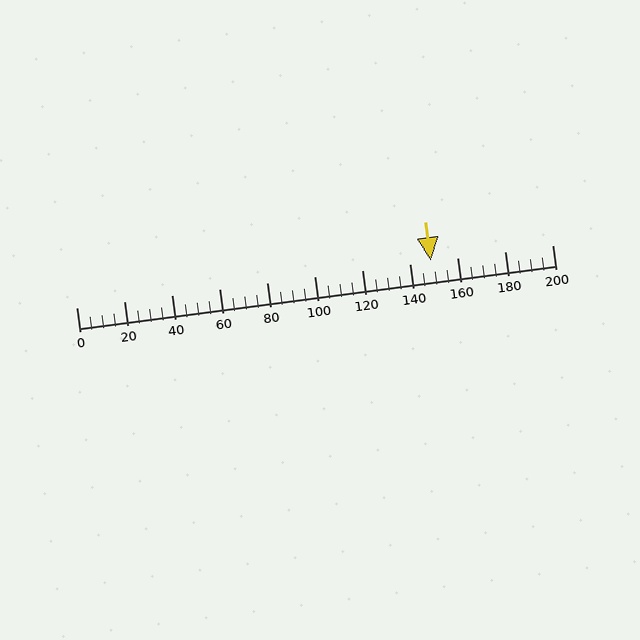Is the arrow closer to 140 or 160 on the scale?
The arrow is closer to 140.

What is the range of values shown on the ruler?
The ruler shows values from 0 to 200.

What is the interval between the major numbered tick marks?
The major tick marks are spaced 20 units apart.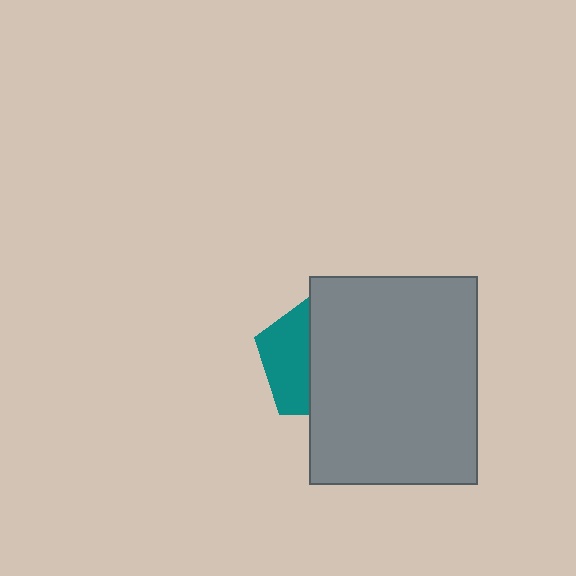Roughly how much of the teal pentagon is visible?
A small part of it is visible (roughly 39%).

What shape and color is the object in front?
The object in front is a gray rectangle.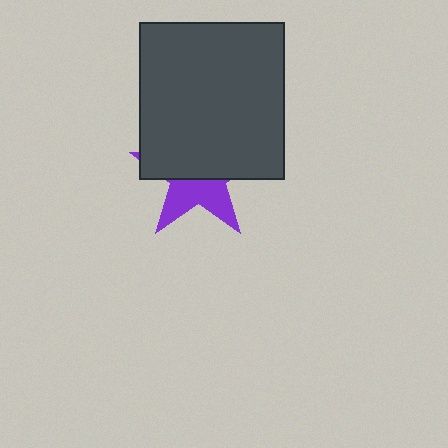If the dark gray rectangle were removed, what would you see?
You would see the complete purple star.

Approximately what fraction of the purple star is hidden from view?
Roughly 59% of the purple star is hidden behind the dark gray rectangle.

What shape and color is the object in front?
The object in front is a dark gray rectangle.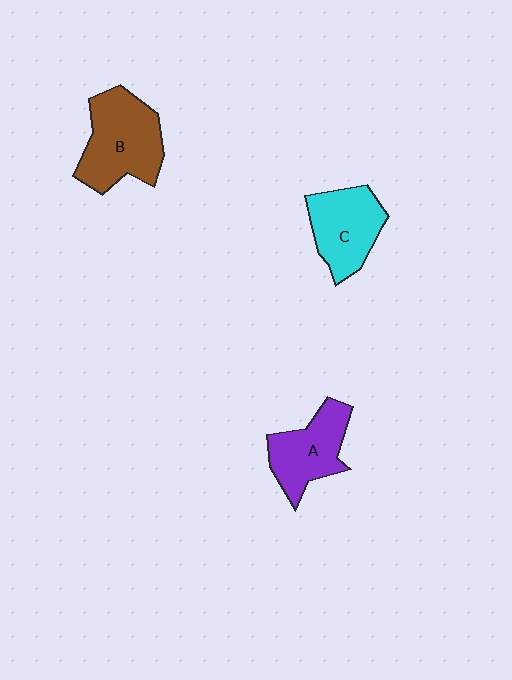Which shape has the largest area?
Shape B (brown).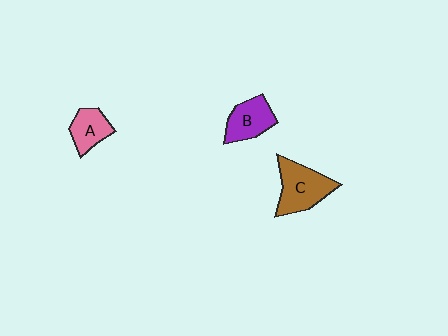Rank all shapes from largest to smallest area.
From largest to smallest: C (brown), B (purple), A (pink).